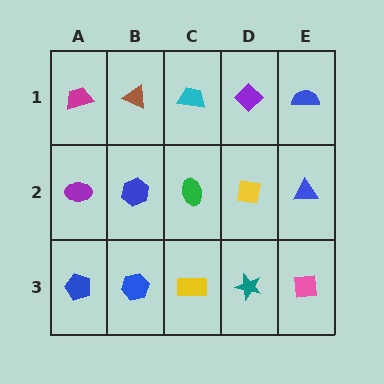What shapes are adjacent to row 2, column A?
A magenta trapezoid (row 1, column A), a blue pentagon (row 3, column A), a blue hexagon (row 2, column B).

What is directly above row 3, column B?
A blue hexagon.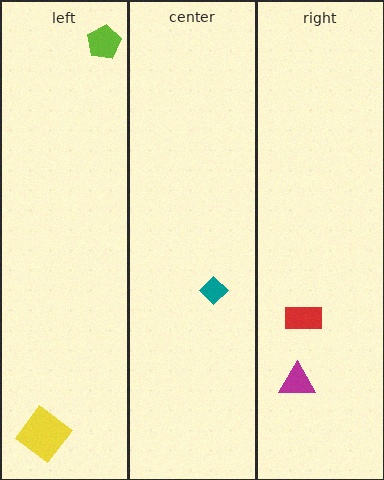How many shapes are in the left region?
2.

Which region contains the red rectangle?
The right region.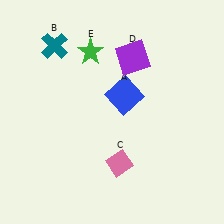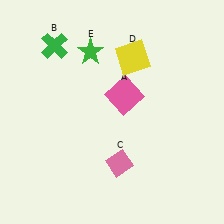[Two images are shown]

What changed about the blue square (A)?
In Image 1, A is blue. In Image 2, it changed to pink.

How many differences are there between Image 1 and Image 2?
There are 3 differences between the two images.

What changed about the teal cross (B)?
In Image 1, B is teal. In Image 2, it changed to green.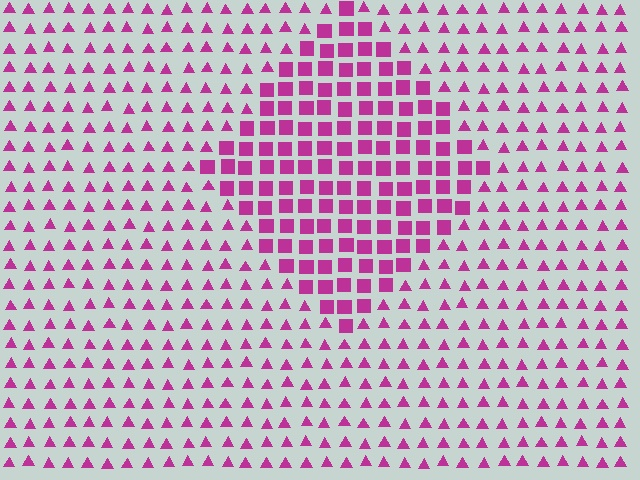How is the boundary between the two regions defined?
The boundary is defined by a change in element shape: squares inside vs. triangles outside. All elements share the same color and spacing.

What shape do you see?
I see a diamond.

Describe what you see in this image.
The image is filled with small magenta elements arranged in a uniform grid. A diamond-shaped region contains squares, while the surrounding area contains triangles. The boundary is defined purely by the change in element shape.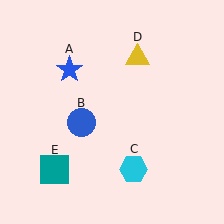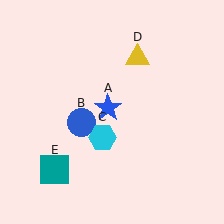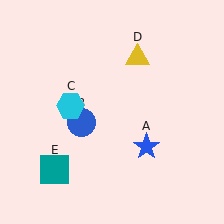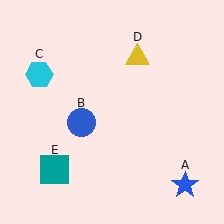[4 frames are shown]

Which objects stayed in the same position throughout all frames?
Blue circle (object B) and yellow triangle (object D) and teal square (object E) remained stationary.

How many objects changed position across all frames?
2 objects changed position: blue star (object A), cyan hexagon (object C).